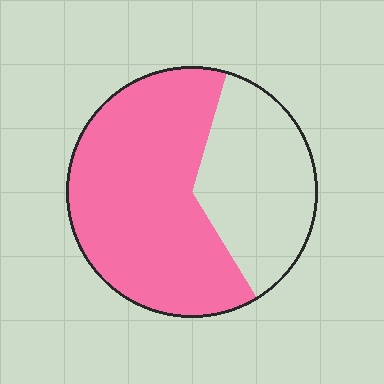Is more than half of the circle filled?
Yes.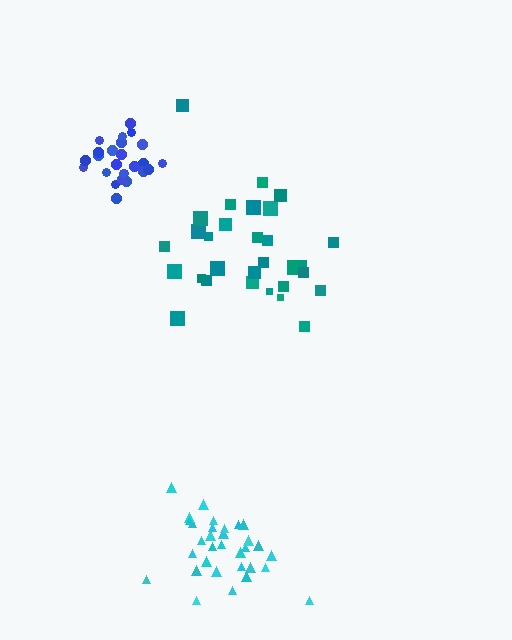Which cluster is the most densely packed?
Blue.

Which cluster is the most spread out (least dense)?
Teal.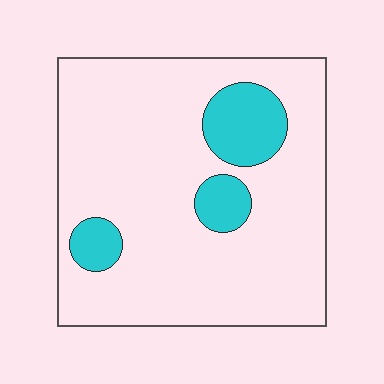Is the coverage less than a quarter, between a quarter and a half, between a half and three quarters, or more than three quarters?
Less than a quarter.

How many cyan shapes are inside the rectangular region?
3.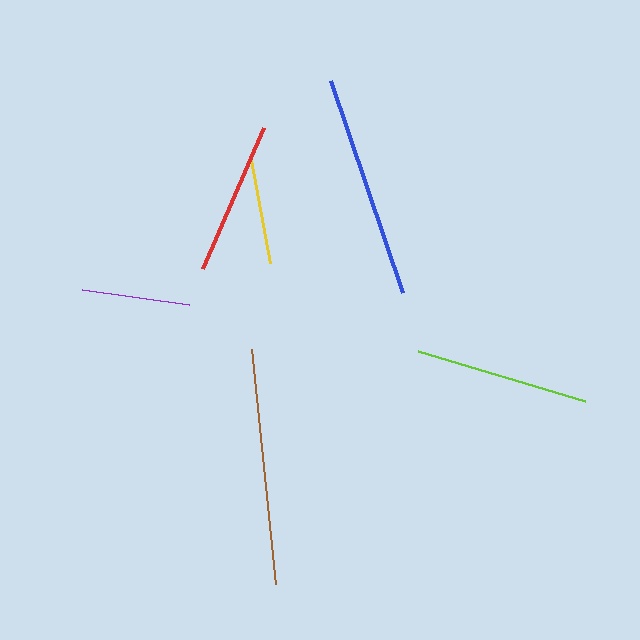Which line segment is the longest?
The brown line is the longest at approximately 236 pixels.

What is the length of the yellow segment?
The yellow segment is approximately 105 pixels long.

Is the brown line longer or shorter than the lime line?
The brown line is longer than the lime line.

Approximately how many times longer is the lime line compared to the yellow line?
The lime line is approximately 1.7 times the length of the yellow line.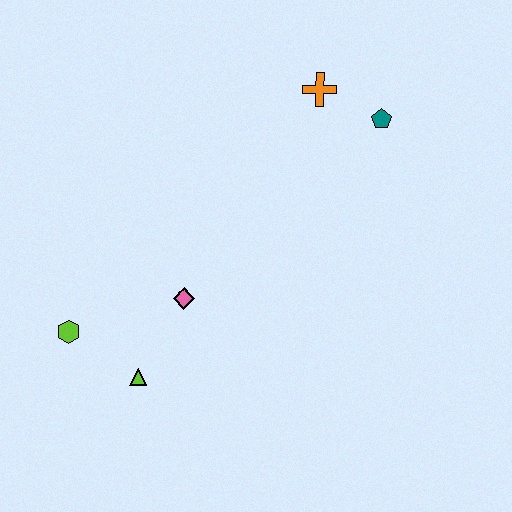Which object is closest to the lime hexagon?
The lime triangle is closest to the lime hexagon.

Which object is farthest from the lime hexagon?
The teal pentagon is farthest from the lime hexagon.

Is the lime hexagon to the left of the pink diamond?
Yes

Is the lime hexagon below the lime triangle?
No